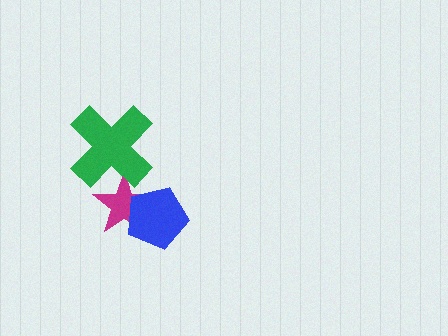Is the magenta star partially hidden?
Yes, it is partially covered by another shape.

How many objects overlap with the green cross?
1 object overlaps with the green cross.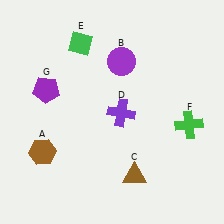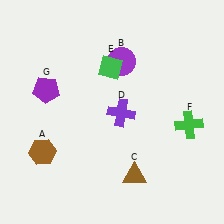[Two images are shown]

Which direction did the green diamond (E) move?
The green diamond (E) moved right.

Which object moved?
The green diamond (E) moved right.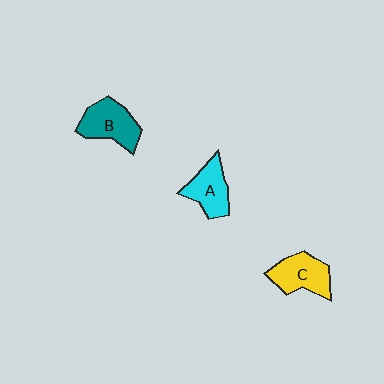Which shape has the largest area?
Shape B (teal).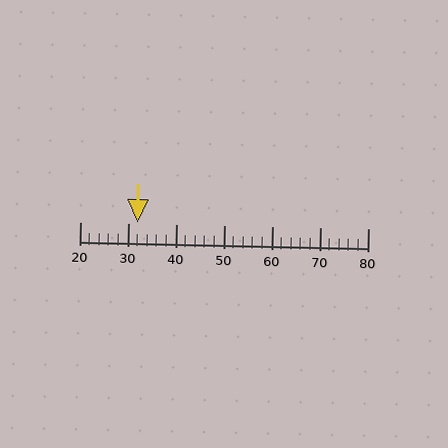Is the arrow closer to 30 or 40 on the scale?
The arrow is closer to 30.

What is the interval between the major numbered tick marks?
The major tick marks are spaced 10 units apart.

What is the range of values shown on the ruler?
The ruler shows values from 20 to 80.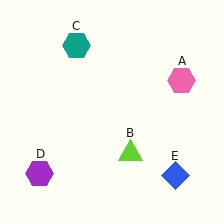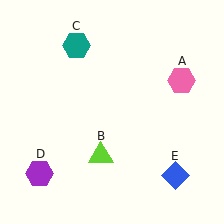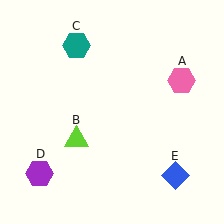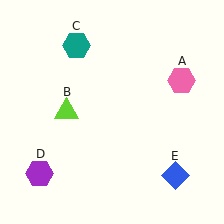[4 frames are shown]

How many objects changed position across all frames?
1 object changed position: lime triangle (object B).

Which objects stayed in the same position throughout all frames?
Pink hexagon (object A) and teal hexagon (object C) and purple hexagon (object D) and blue diamond (object E) remained stationary.